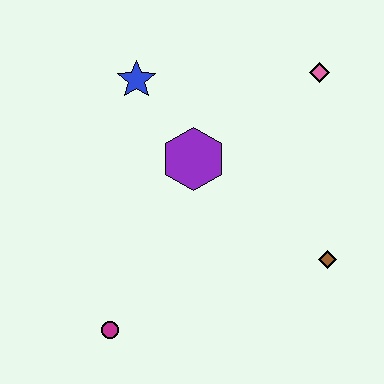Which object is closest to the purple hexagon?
The blue star is closest to the purple hexagon.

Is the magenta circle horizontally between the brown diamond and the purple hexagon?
No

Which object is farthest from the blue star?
The brown diamond is farthest from the blue star.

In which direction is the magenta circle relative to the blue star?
The magenta circle is below the blue star.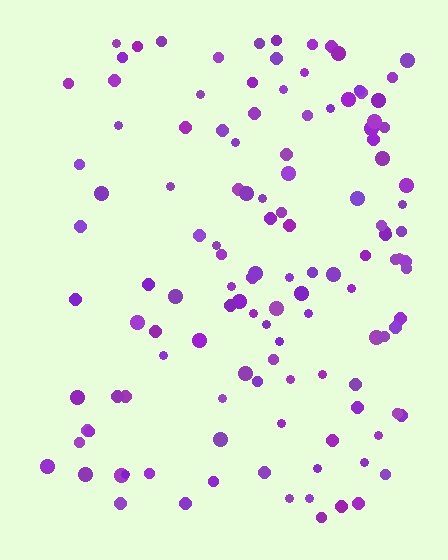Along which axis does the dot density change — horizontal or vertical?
Horizontal.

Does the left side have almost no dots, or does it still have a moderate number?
Still a moderate number, just noticeably fewer than the right.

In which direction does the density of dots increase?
From left to right, with the right side densest.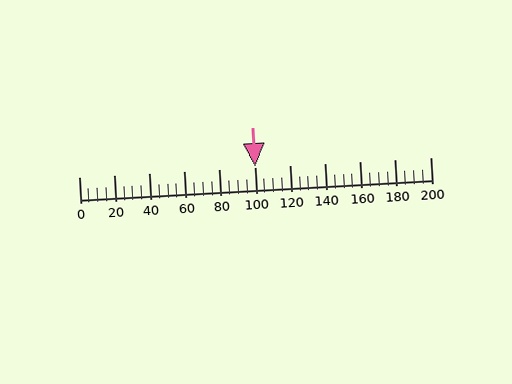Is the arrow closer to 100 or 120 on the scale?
The arrow is closer to 100.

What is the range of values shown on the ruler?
The ruler shows values from 0 to 200.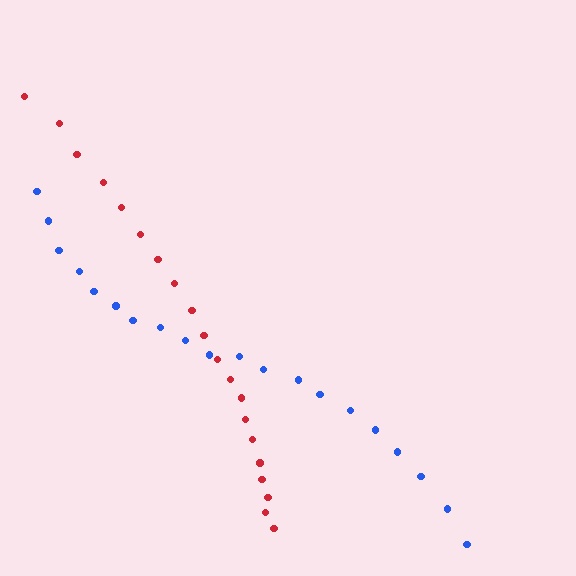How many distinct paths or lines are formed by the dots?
There are 2 distinct paths.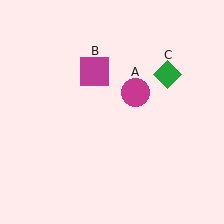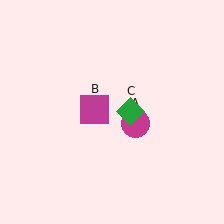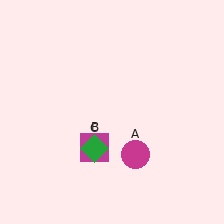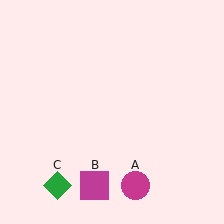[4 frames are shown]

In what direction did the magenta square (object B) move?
The magenta square (object B) moved down.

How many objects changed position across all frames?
3 objects changed position: magenta circle (object A), magenta square (object B), green diamond (object C).